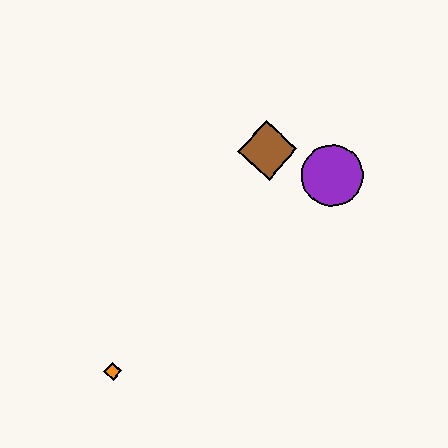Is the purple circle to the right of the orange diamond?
Yes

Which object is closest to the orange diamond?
The brown diamond is closest to the orange diamond.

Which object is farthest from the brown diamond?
The orange diamond is farthest from the brown diamond.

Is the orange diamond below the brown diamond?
Yes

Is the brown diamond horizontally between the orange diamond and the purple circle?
Yes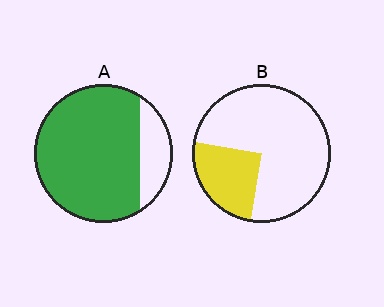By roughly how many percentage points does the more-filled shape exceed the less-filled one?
By roughly 55 percentage points (A over B).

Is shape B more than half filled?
No.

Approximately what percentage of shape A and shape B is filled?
A is approximately 80% and B is approximately 25%.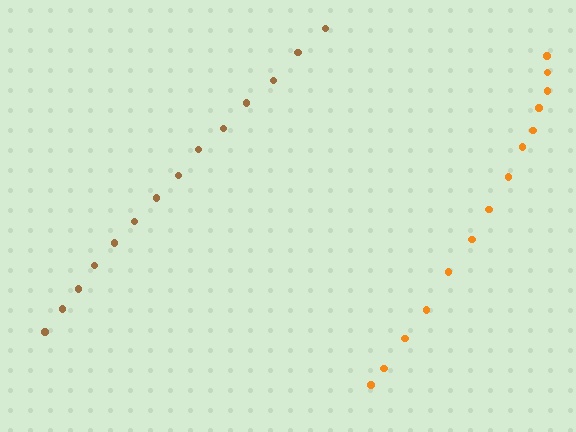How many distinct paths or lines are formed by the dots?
There are 2 distinct paths.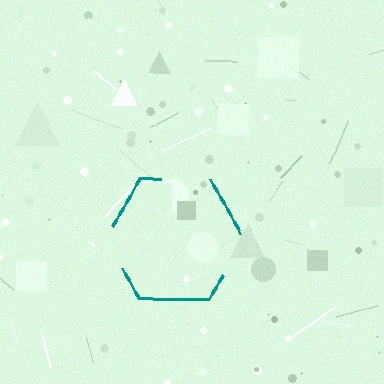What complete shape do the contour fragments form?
The contour fragments form a hexagon.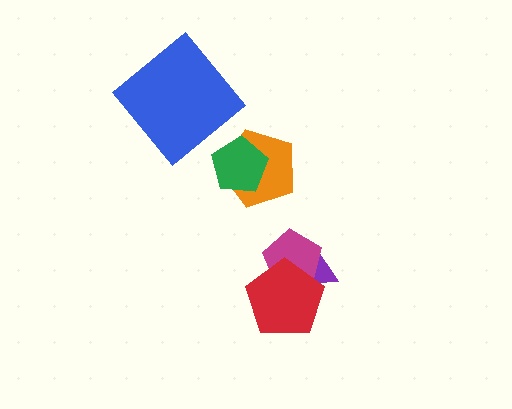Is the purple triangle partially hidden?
Yes, it is partially covered by another shape.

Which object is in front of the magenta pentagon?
The red pentagon is in front of the magenta pentagon.